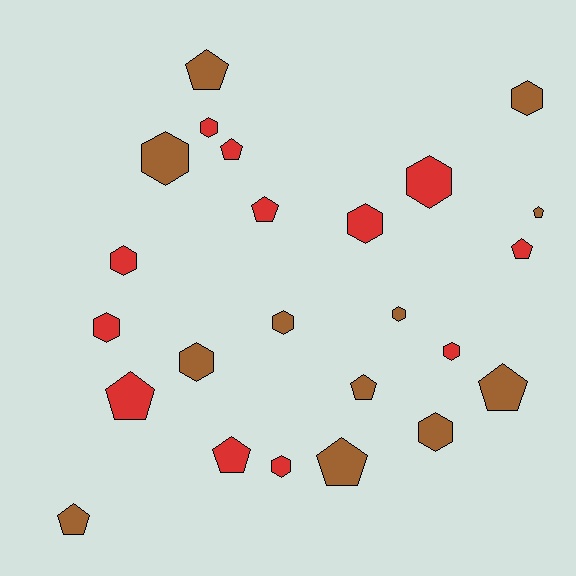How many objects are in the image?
There are 24 objects.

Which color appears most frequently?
Brown, with 12 objects.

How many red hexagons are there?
There are 7 red hexagons.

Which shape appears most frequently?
Hexagon, with 13 objects.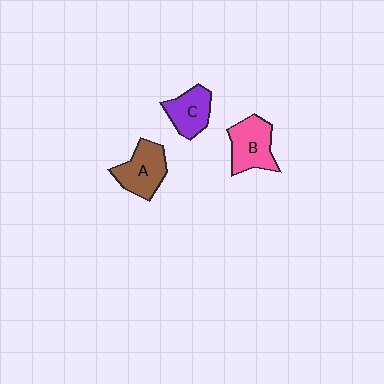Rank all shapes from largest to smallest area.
From largest to smallest: B (pink), A (brown), C (purple).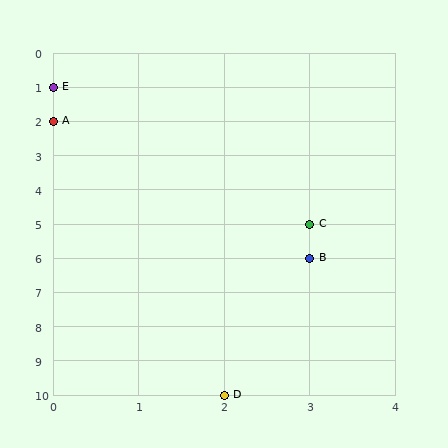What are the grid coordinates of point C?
Point C is at grid coordinates (3, 5).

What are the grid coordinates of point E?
Point E is at grid coordinates (0, 1).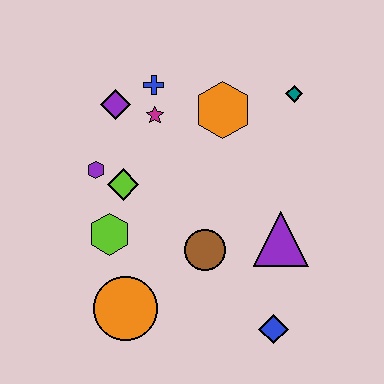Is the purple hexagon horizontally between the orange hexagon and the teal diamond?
No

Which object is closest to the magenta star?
The blue cross is closest to the magenta star.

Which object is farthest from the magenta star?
The blue diamond is farthest from the magenta star.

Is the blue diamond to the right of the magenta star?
Yes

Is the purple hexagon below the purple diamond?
Yes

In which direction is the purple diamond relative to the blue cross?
The purple diamond is to the left of the blue cross.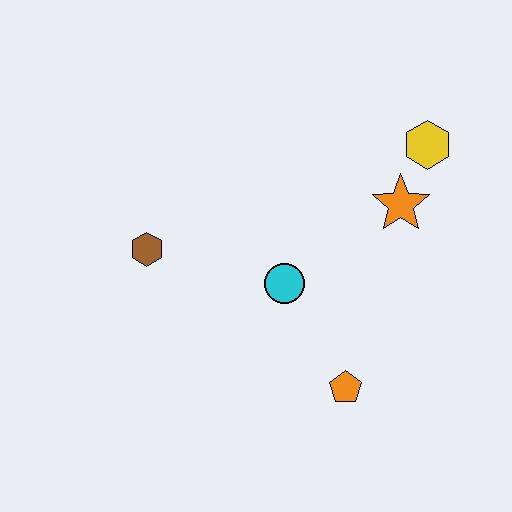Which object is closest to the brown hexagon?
The cyan circle is closest to the brown hexagon.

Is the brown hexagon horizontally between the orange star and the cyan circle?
No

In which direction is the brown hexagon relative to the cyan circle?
The brown hexagon is to the left of the cyan circle.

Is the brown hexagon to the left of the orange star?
Yes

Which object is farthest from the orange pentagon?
The yellow hexagon is farthest from the orange pentagon.